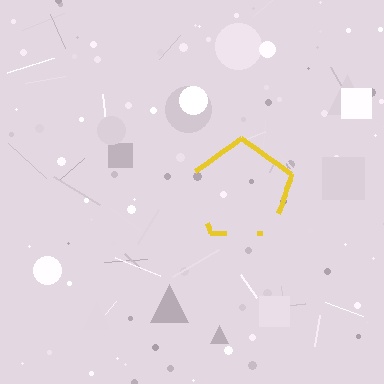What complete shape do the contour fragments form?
The contour fragments form a pentagon.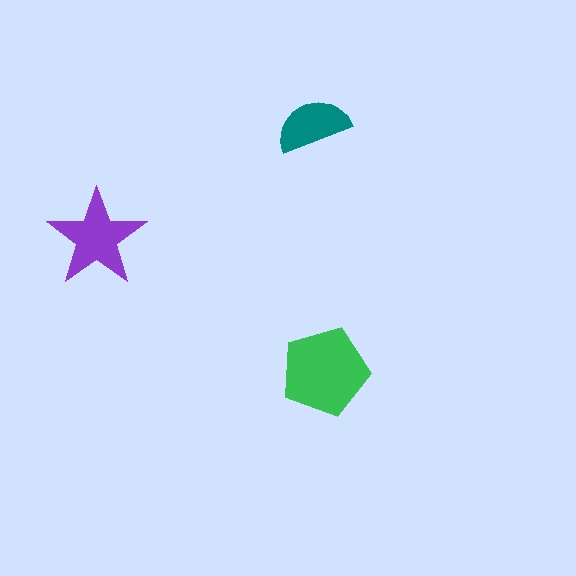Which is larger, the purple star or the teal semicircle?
The purple star.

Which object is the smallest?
The teal semicircle.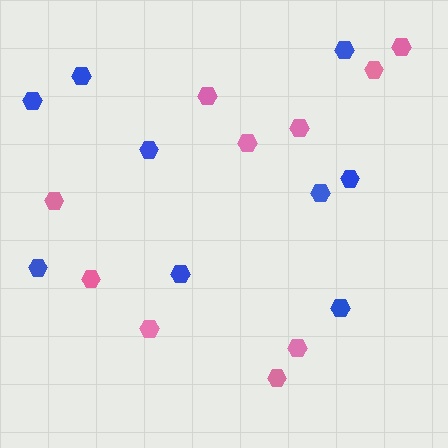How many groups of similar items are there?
There are 2 groups: one group of blue hexagons (9) and one group of pink hexagons (10).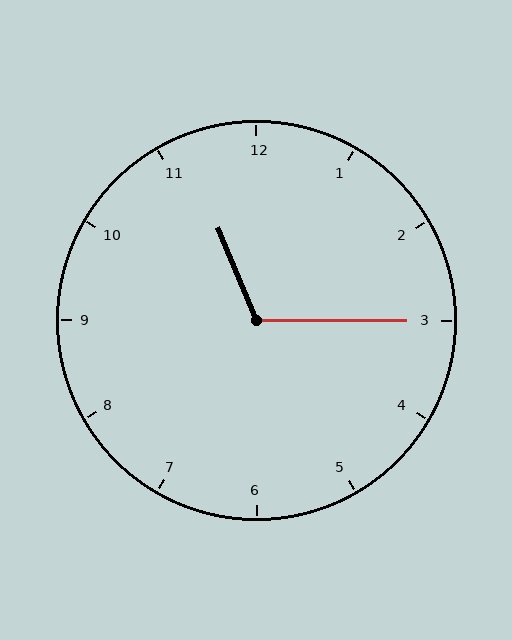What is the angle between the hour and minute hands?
Approximately 112 degrees.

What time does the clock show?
11:15.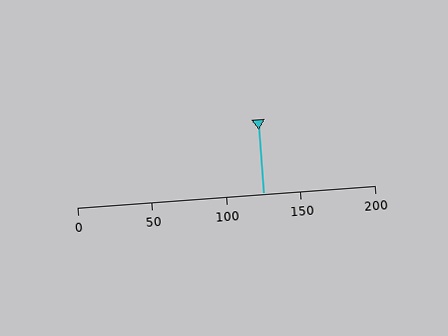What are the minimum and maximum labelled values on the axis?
The axis runs from 0 to 200.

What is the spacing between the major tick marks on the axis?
The major ticks are spaced 50 apart.